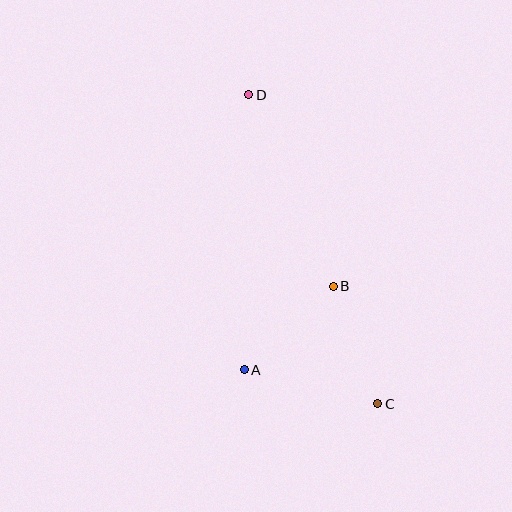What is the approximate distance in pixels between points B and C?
The distance between B and C is approximately 126 pixels.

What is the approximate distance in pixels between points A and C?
The distance between A and C is approximately 138 pixels.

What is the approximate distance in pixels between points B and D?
The distance between B and D is approximately 209 pixels.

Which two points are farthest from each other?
Points C and D are farthest from each other.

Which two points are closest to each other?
Points A and B are closest to each other.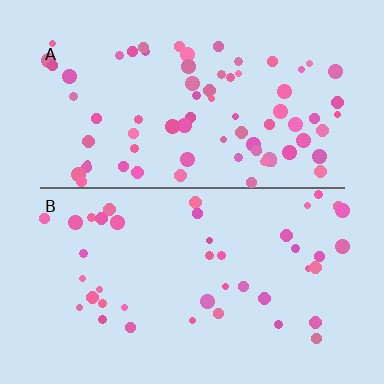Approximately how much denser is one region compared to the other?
Approximately 1.7× — region A over region B.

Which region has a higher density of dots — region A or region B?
A (the top).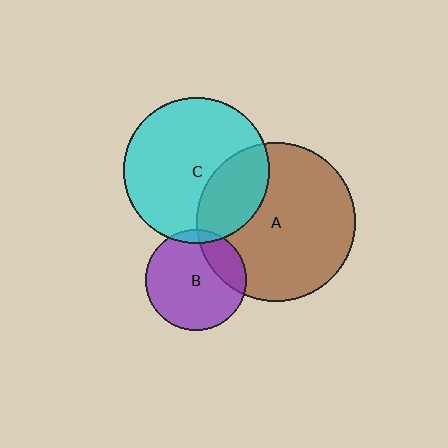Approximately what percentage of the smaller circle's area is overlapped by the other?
Approximately 5%.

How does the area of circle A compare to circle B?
Approximately 2.4 times.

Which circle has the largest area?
Circle A (brown).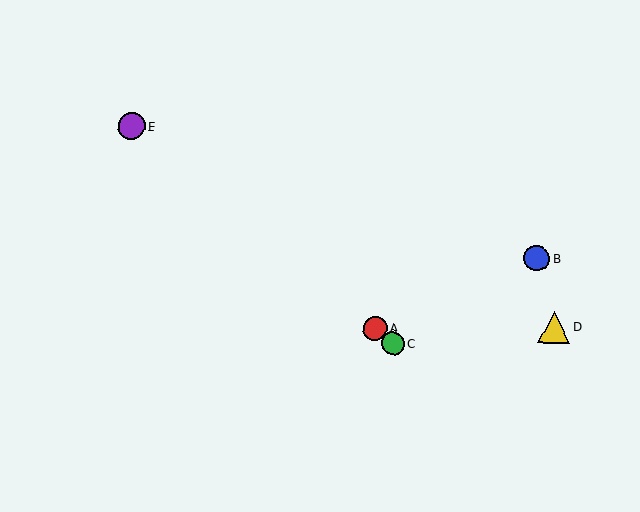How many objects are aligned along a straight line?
3 objects (A, C, E) are aligned along a straight line.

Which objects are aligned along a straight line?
Objects A, C, E are aligned along a straight line.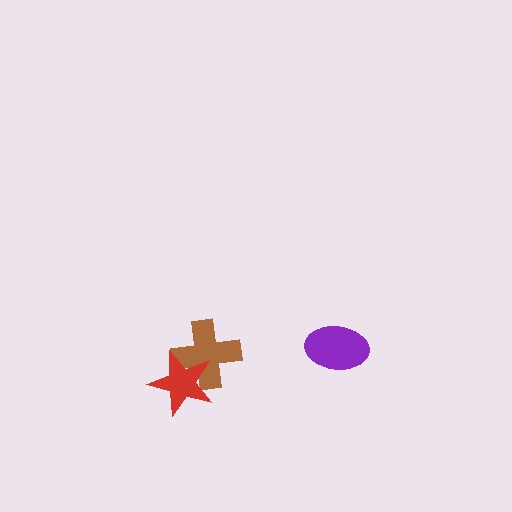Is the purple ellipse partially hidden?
No, no other shape covers it.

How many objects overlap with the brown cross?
1 object overlaps with the brown cross.